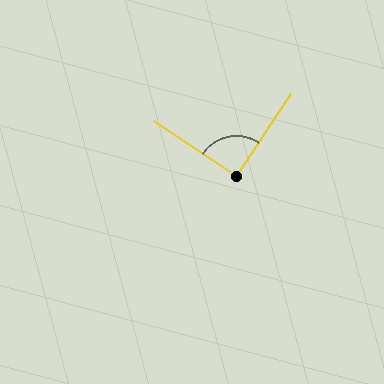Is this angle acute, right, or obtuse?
It is approximately a right angle.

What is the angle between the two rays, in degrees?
Approximately 90 degrees.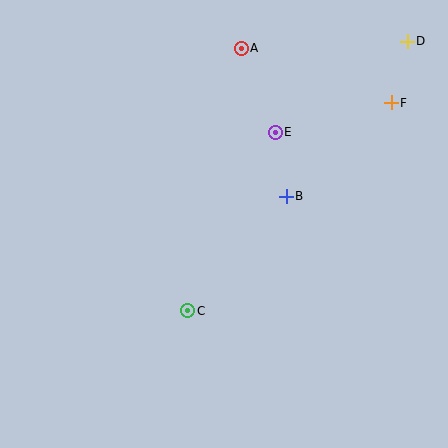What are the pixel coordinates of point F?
Point F is at (391, 103).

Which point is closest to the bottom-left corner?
Point C is closest to the bottom-left corner.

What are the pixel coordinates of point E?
Point E is at (275, 132).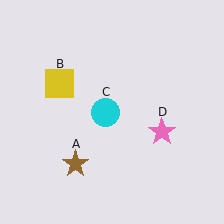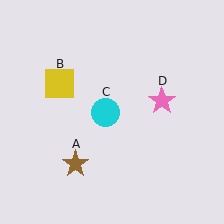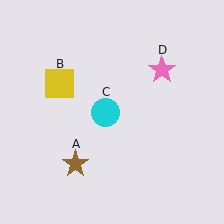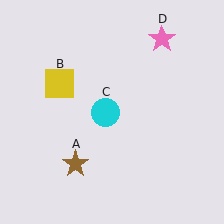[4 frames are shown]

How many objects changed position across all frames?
1 object changed position: pink star (object D).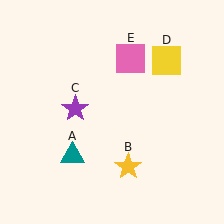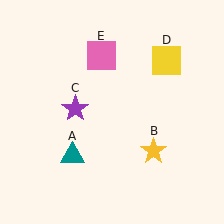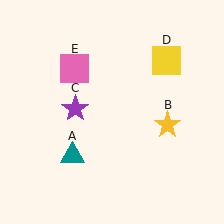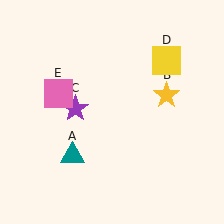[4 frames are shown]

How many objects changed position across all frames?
2 objects changed position: yellow star (object B), pink square (object E).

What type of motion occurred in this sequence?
The yellow star (object B), pink square (object E) rotated counterclockwise around the center of the scene.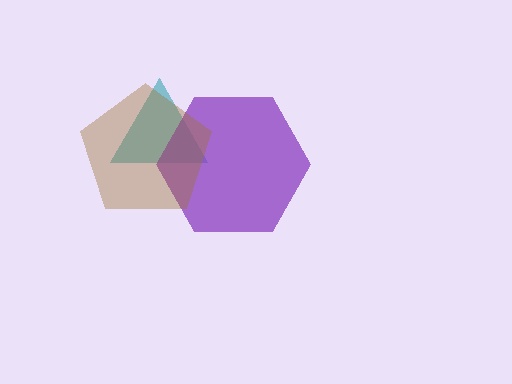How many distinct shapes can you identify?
There are 3 distinct shapes: a teal triangle, a purple hexagon, a brown pentagon.